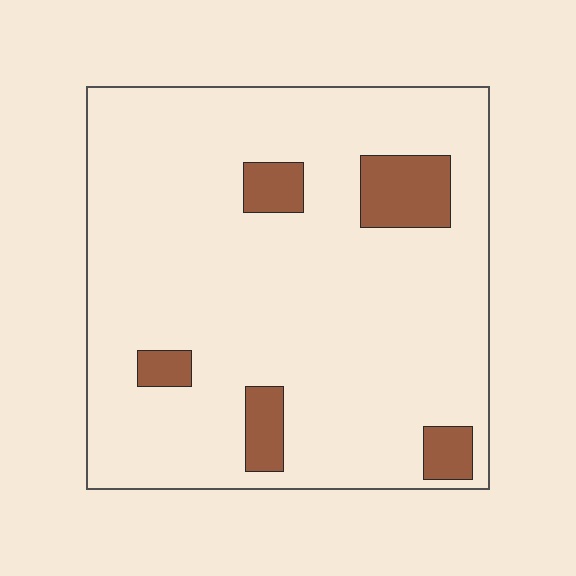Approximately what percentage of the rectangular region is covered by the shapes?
Approximately 10%.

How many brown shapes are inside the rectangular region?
5.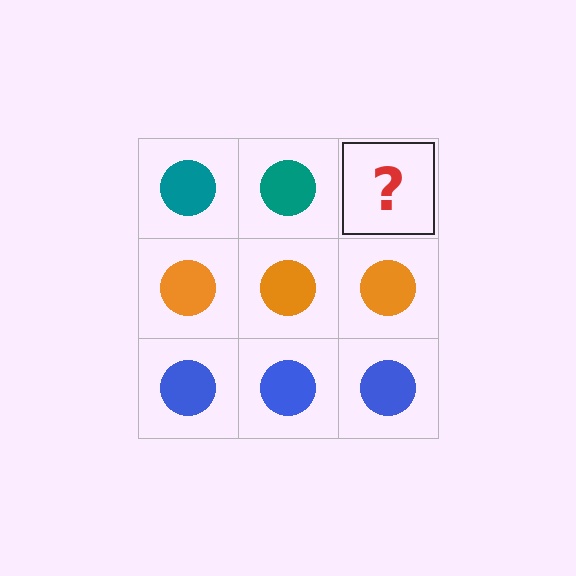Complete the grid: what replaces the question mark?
The question mark should be replaced with a teal circle.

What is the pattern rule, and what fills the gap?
The rule is that each row has a consistent color. The gap should be filled with a teal circle.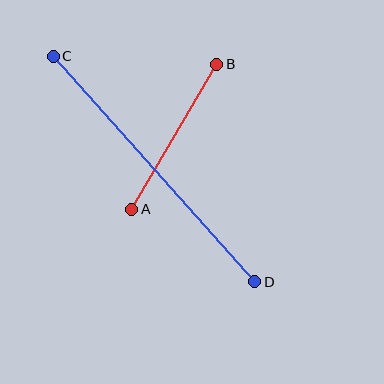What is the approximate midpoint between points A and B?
The midpoint is at approximately (174, 137) pixels.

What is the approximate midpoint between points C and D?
The midpoint is at approximately (154, 169) pixels.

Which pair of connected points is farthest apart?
Points C and D are farthest apart.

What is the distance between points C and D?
The distance is approximately 302 pixels.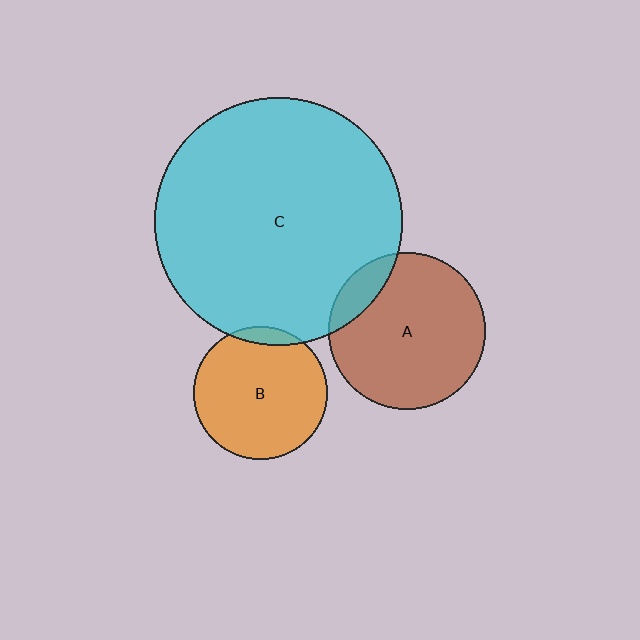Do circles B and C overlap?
Yes.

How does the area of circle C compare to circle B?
Approximately 3.5 times.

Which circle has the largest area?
Circle C (cyan).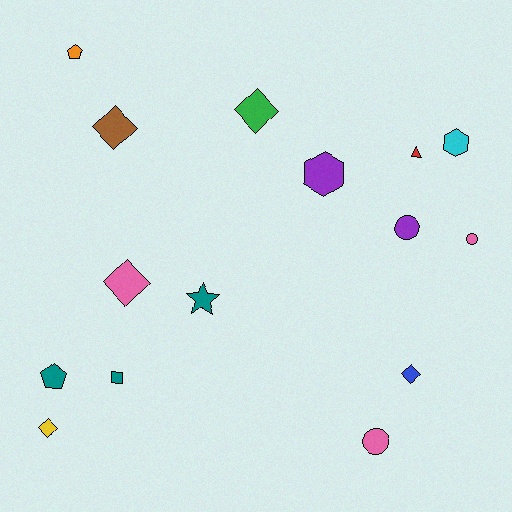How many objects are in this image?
There are 15 objects.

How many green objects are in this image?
There is 1 green object.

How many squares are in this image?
There is 1 square.